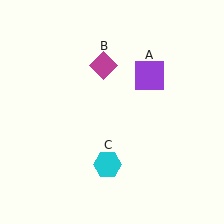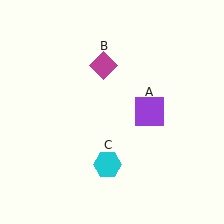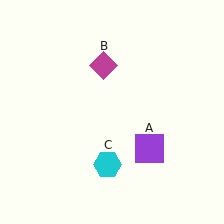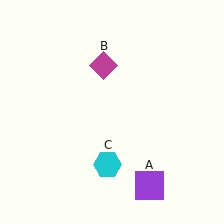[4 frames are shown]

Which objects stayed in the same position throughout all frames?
Magenta diamond (object B) and cyan hexagon (object C) remained stationary.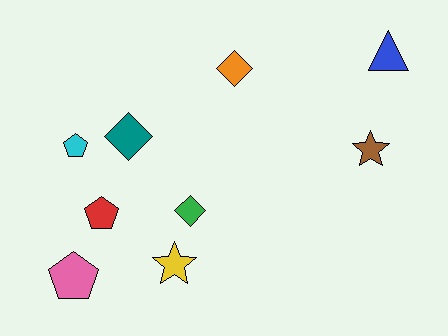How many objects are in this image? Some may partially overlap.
There are 9 objects.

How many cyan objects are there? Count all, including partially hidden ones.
There is 1 cyan object.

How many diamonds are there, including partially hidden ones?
There are 3 diamonds.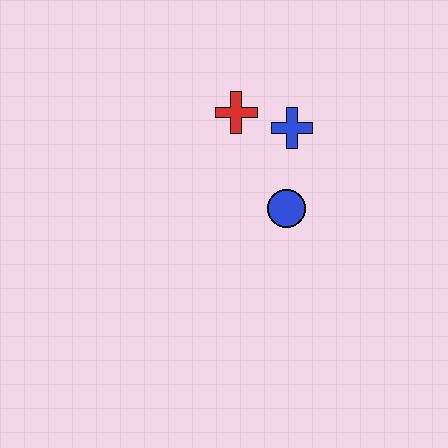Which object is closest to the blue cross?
The red cross is closest to the blue cross.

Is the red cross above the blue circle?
Yes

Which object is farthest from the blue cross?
The blue circle is farthest from the blue cross.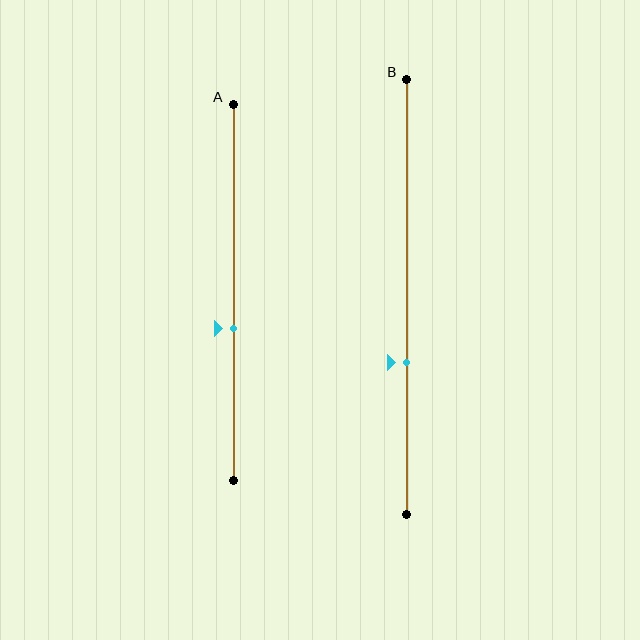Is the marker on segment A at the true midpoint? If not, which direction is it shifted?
No, the marker on segment A is shifted downward by about 10% of the segment length.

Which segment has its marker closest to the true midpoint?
Segment A has its marker closest to the true midpoint.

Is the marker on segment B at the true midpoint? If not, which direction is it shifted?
No, the marker on segment B is shifted downward by about 15% of the segment length.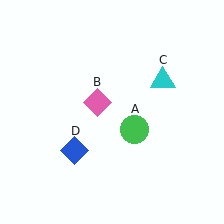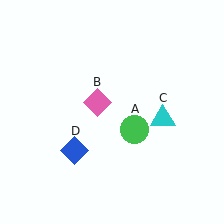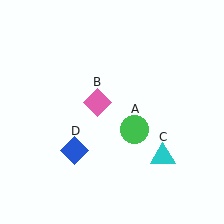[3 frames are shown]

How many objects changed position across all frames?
1 object changed position: cyan triangle (object C).